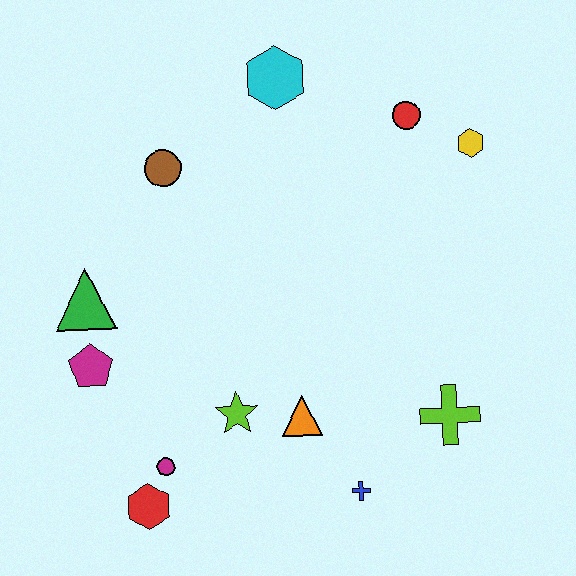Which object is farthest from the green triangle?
The yellow hexagon is farthest from the green triangle.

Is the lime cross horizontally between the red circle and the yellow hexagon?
Yes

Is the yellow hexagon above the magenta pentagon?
Yes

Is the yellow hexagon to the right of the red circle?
Yes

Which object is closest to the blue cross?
The orange triangle is closest to the blue cross.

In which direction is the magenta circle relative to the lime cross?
The magenta circle is to the left of the lime cross.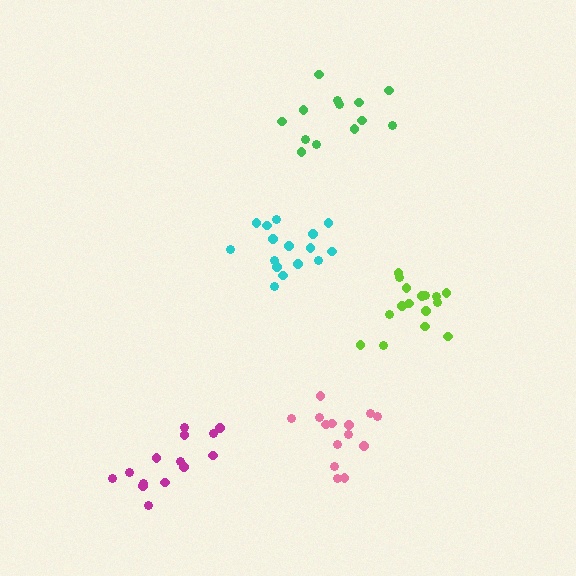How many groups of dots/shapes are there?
There are 5 groups.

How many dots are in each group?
Group 1: 16 dots, Group 2: 13 dots, Group 3: 16 dots, Group 4: 14 dots, Group 5: 14 dots (73 total).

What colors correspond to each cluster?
The clusters are colored: lime, green, cyan, magenta, pink.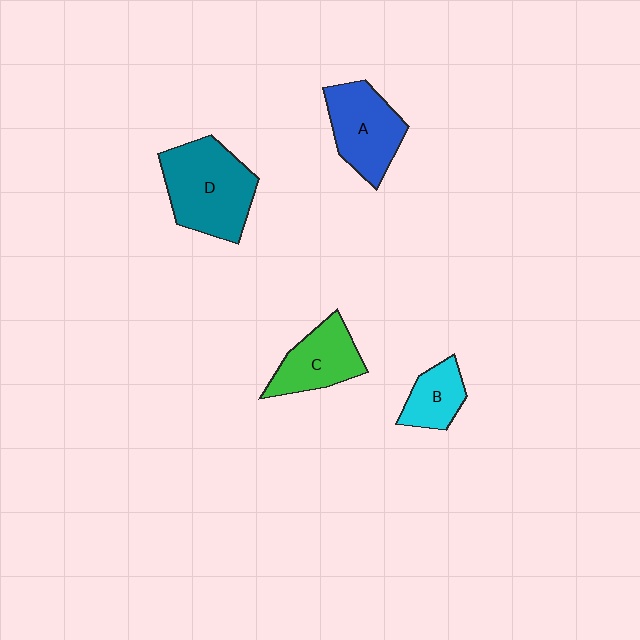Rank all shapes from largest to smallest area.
From largest to smallest: D (teal), A (blue), C (green), B (cyan).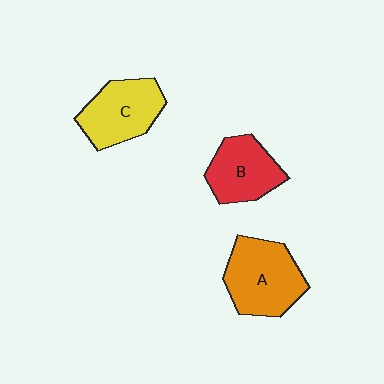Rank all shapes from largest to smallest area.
From largest to smallest: A (orange), C (yellow), B (red).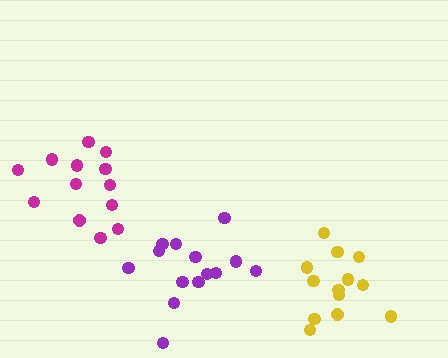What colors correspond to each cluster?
The clusters are colored: yellow, magenta, purple.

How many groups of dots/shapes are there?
There are 3 groups.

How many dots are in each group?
Group 1: 13 dots, Group 2: 13 dots, Group 3: 14 dots (40 total).